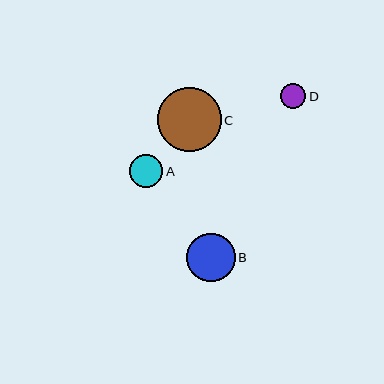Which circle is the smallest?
Circle D is the smallest with a size of approximately 26 pixels.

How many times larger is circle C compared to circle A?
Circle C is approximately 1.9 times the size of circle A.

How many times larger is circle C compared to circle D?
Circle C is approximately 2.5 times the size of circle D.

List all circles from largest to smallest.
From largest to smallest: C, B, A, D.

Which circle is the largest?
Circle C is the largest with a size of approximately 64 pixels.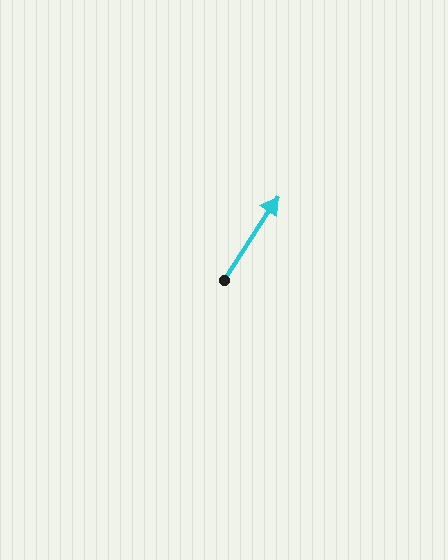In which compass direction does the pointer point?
Northeast.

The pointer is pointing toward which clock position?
Roughly 1 o'clock.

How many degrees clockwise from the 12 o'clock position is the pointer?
Approximately 33 degrees.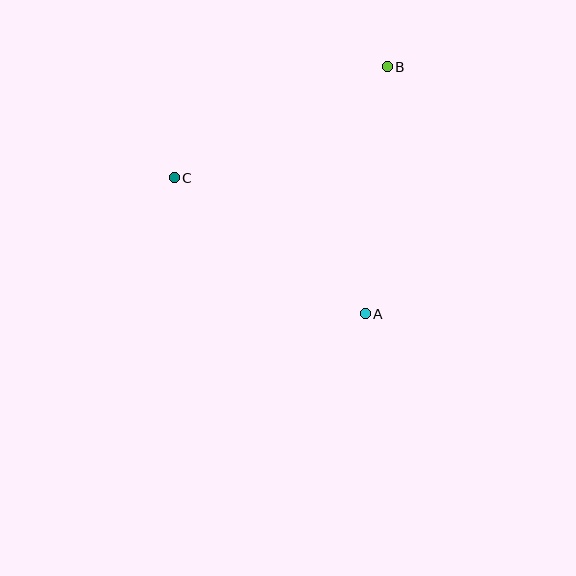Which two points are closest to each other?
Points A and C are closest to each other.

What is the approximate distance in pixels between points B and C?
The distance between B and C is approximately 240 pixels.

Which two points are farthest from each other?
Points A and B are farthest from each other.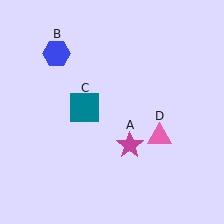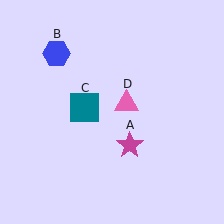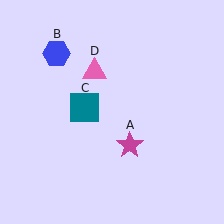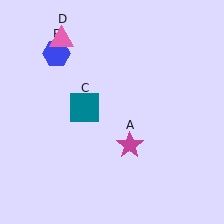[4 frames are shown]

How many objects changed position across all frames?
1 object changed position: pink triangle (object D).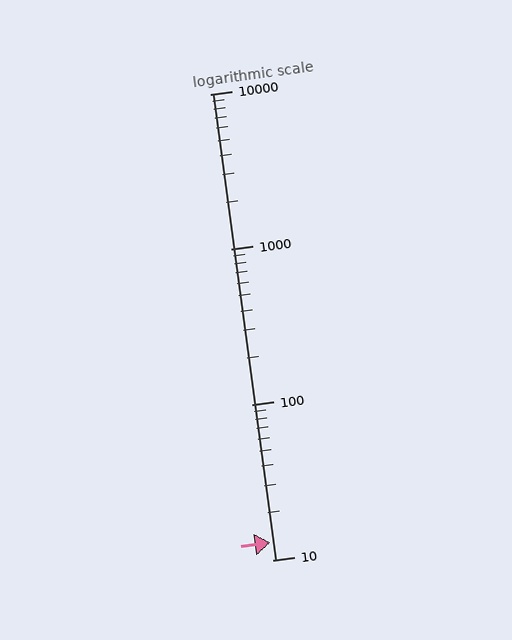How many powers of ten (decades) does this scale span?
The scale spans 3 decades, from 10 to 10000.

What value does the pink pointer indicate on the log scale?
The pointer indicates approximately 13.